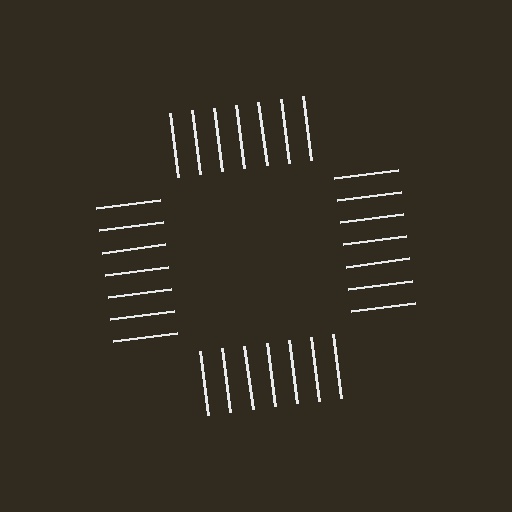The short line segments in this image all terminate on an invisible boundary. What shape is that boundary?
An illusory square — the line segments terminate on its edges but no continuous stroke is drawn.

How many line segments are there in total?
28 — 7 along each of the 4 edges.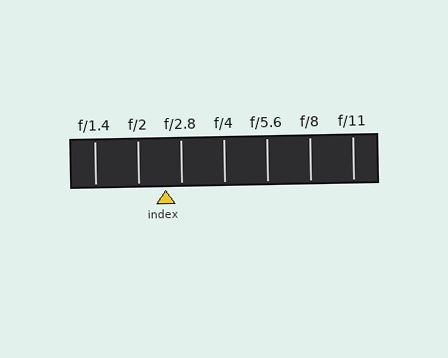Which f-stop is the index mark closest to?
The index mark is closest to f/2.8.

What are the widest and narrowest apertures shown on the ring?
The widest aperture shown is f/1.4 and the narrowest is f/11.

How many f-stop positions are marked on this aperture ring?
There are 7 f-stop positions marked.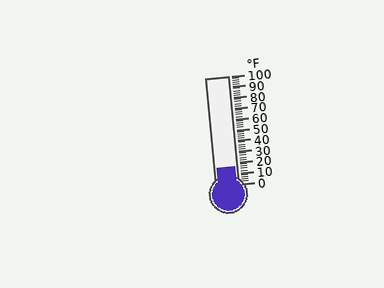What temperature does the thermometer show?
The thermometer shows approximately 16°F.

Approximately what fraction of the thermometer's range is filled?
The thermometer is filled to approximately 15% of its range.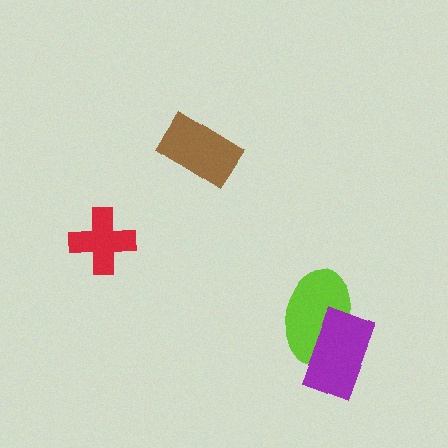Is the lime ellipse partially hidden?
Yes, it is partially covered by another shape.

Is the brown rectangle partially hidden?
No, no other shape covers it.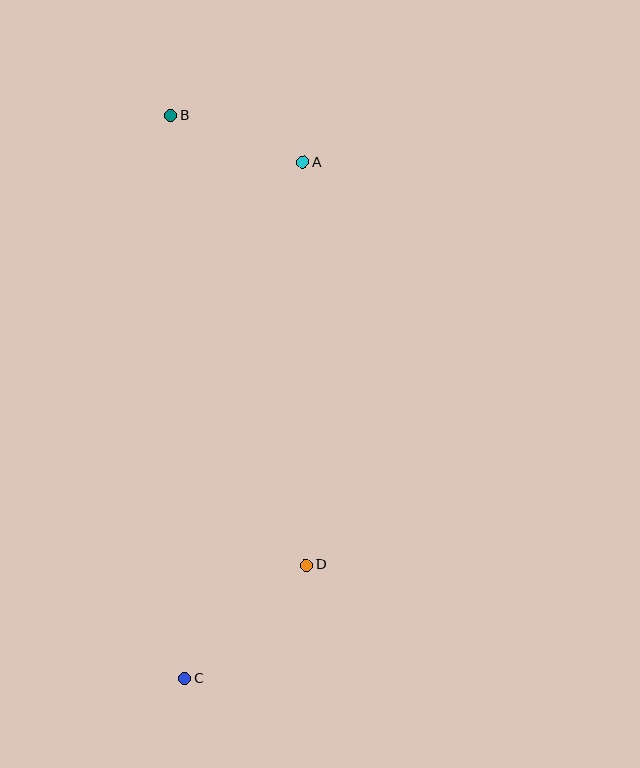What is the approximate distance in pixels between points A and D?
The distance between A and D is approximately 403 pixels.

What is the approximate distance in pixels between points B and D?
The distance between B and D is approximately 469 pixels.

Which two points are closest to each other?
Points A and B are closest to each other.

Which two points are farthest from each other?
Points B and C are farthest from each other.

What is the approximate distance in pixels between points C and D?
The distance between C and D is approximately 167 pixels.